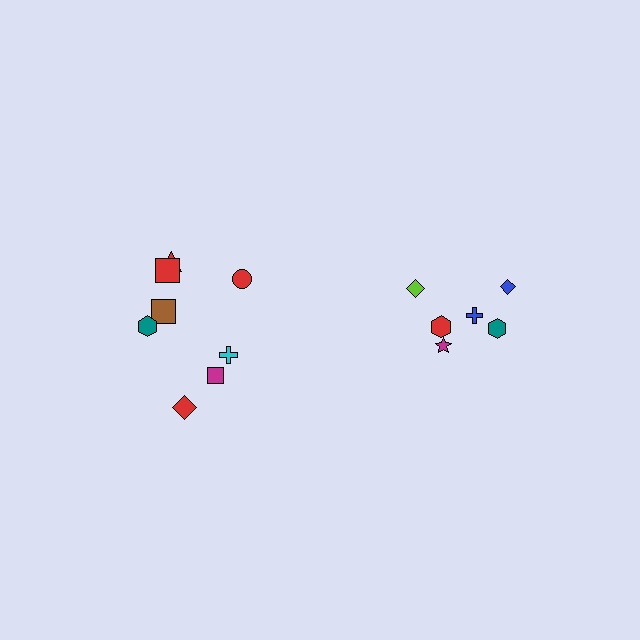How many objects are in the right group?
There are 6 objects.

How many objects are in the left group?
There are 8 objects.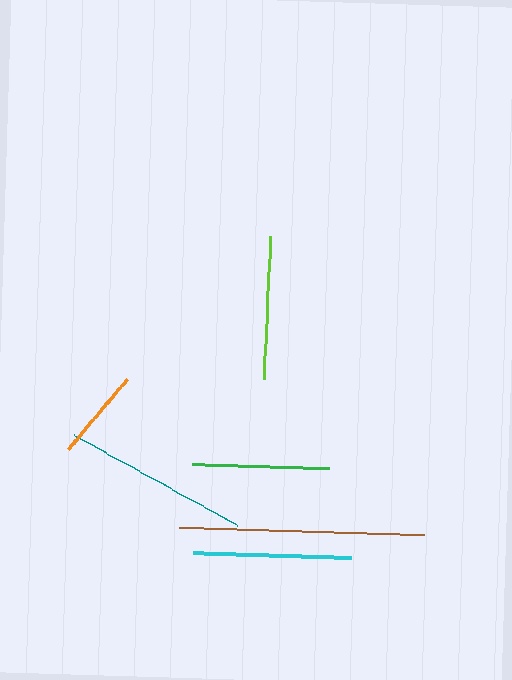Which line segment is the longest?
The brown line is the longest at approximately 245 pixels.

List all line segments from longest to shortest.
From longest to shortest: brown, teal, cyan, lime, green, orange.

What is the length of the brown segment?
The brown segment is approximately 245 pixels long.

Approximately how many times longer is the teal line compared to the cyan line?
The teal line is approximately 1.2 times the length of the cyan line.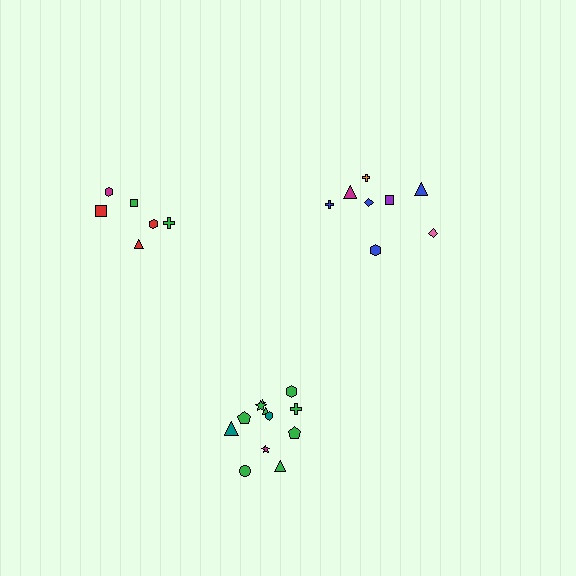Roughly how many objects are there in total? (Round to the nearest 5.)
Roughly 25 objects in total.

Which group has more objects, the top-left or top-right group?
The top-right group.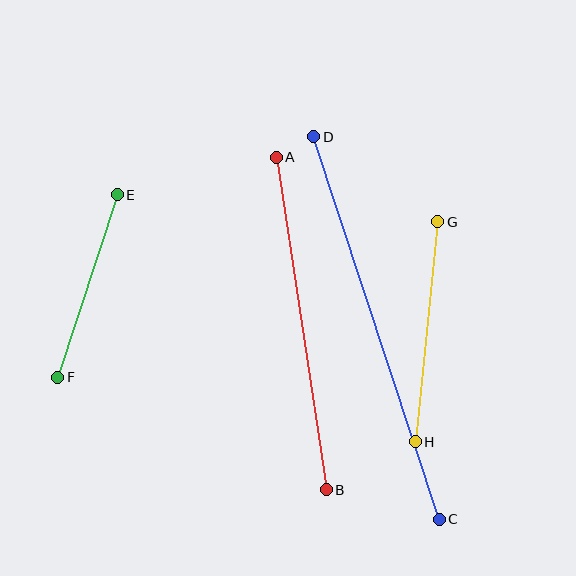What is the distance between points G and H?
The distance is approximately 221 pixels.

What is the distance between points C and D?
The distance is approximately 402 pixels.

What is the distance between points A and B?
The distance is approximately 336 pixels.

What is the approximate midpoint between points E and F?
The midpoint is at approximately (87, 286) pixels.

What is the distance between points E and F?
The distance is approximately 192 pixels.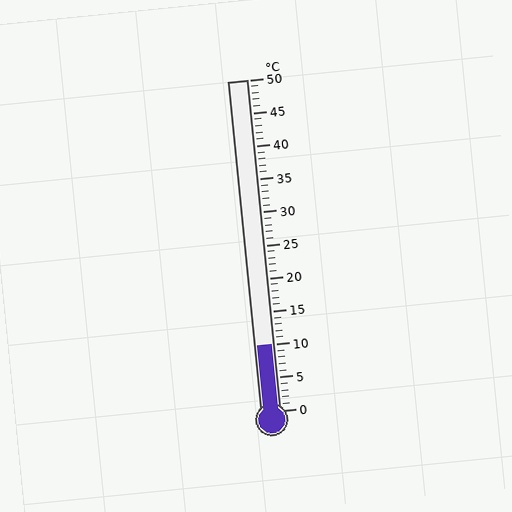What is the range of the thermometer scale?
The thermometer scale ranges from 0°C to 50°C.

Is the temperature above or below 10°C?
The temperature is at 10°C.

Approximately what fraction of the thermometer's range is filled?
The thermometer is filled to approximately 20% of its range.